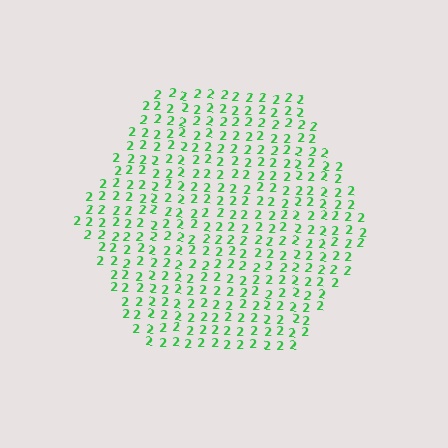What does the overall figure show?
The overall figure shows a hexagon.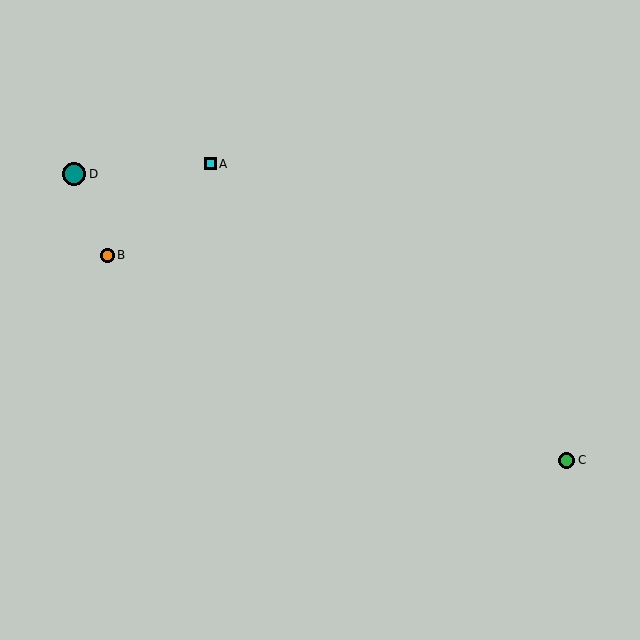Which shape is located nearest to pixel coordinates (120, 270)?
The orange circle (labeled B) at (107, 255) is nearest to that location.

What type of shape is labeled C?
Shape C is a green circle.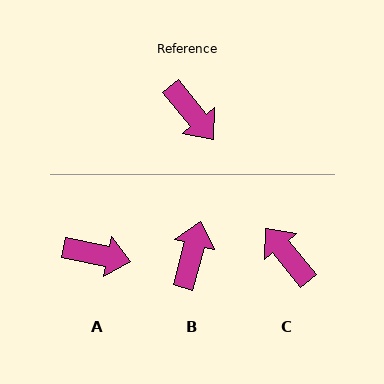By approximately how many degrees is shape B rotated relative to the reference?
Approximately 126 degrees counter-clockwise.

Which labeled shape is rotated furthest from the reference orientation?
C, about 179 degrees away.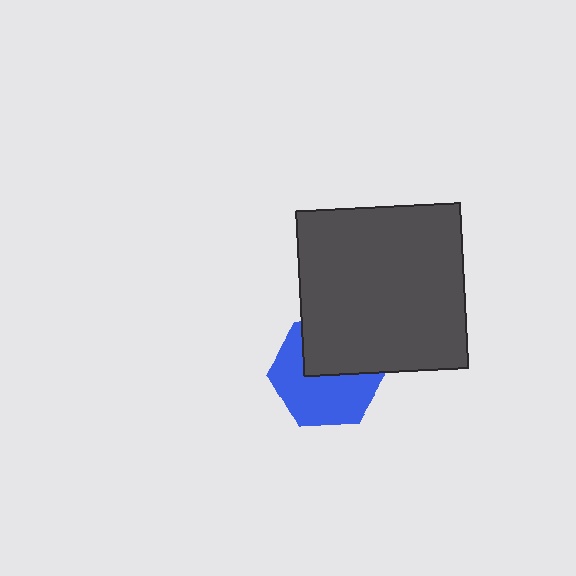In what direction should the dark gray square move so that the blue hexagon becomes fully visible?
The dark gray square should move up. That is the shortest direction to clear the overlap and leave the blue hexagon fully visible.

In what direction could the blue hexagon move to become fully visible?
The blue hexagon could move down. That would shift it out from behind the dark gray square entirely.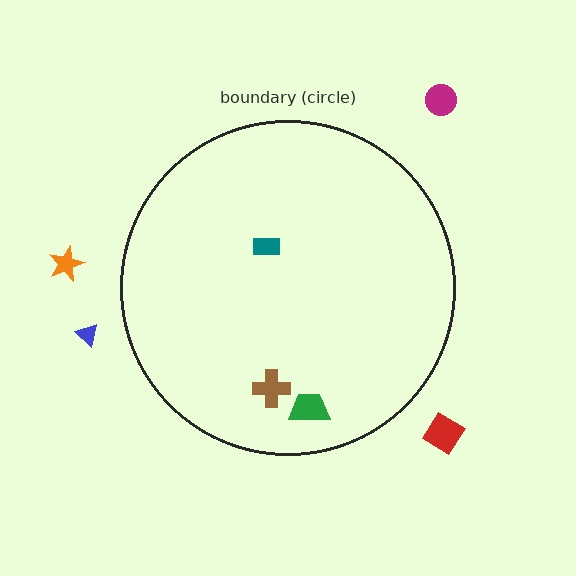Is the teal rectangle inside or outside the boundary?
Inside.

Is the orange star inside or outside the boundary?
Outside.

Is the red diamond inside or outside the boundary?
Outside.